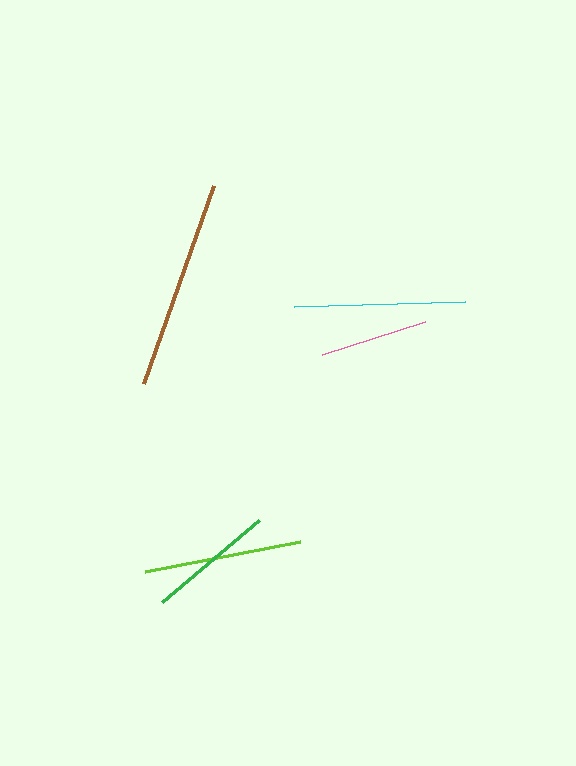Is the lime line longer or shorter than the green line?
The lime line is longer than the green line.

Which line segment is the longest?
The brown line is the longest at approximately 210 pixels.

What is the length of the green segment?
The green segment is approximately 127 pixels long.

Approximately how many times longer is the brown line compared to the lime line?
The brown line is approximately 1.3 times the length of the lime line.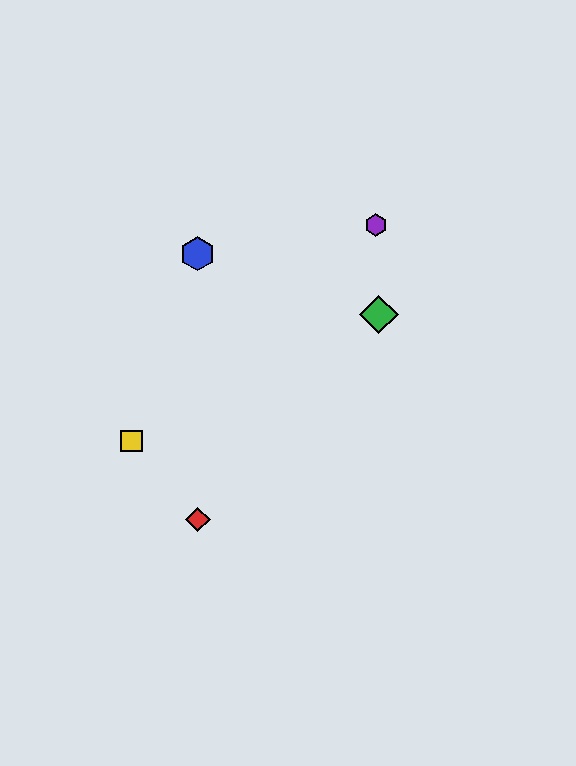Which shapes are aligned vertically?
The red diamond, the blue hexagon are aligned vertically.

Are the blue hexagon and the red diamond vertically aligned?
Yes, both are at x≈198.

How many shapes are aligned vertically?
2 shapes (the red diamond, the blue hexagon) are aligned vertically.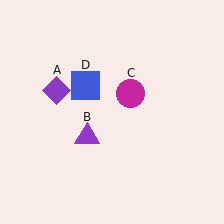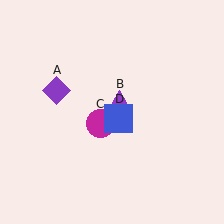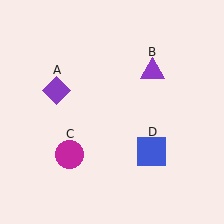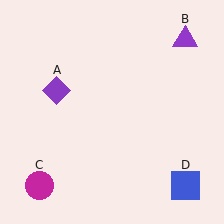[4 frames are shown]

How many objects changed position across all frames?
3 objects changed position: purple triangle (object B), magenta circle (object C), blue square (object D).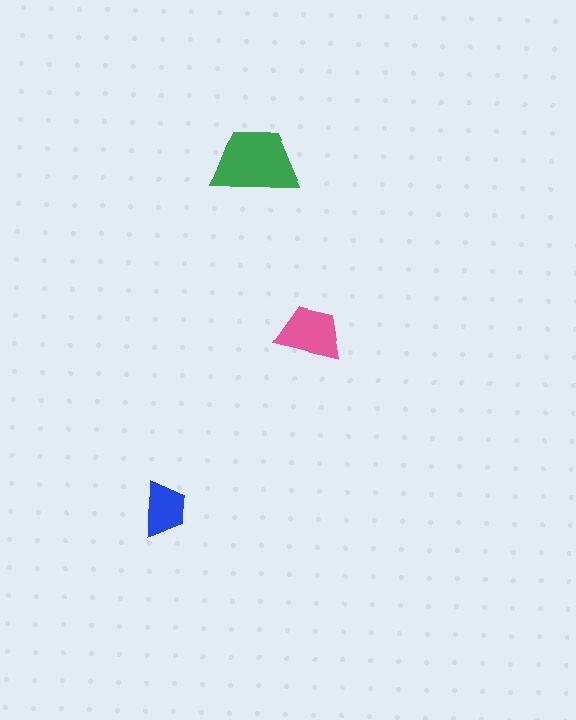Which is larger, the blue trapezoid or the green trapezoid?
The green one.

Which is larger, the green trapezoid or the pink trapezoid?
The green one.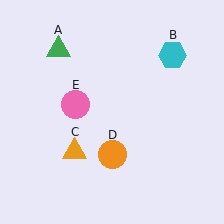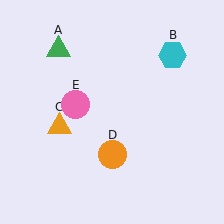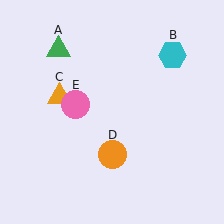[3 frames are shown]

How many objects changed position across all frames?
1 object changed position: orange triangle (object C).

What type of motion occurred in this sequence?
The orange triangle (object C) rotated clockwise around the center of the scene.